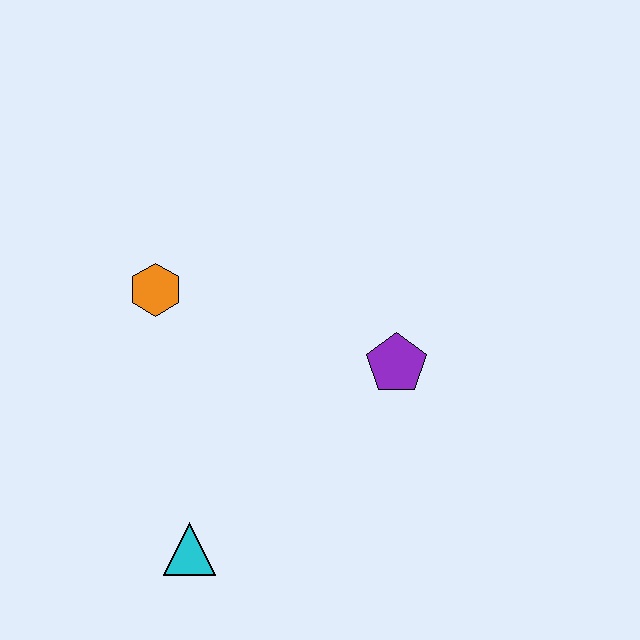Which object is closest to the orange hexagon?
The purple pentagon is closest to the orange hexagon.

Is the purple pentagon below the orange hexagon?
Yes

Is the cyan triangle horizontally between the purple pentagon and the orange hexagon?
Yes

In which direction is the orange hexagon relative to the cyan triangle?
The orange hexagon is above the cyan triangle.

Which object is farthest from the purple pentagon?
The cyan triangle is farthest from the purple pentagon.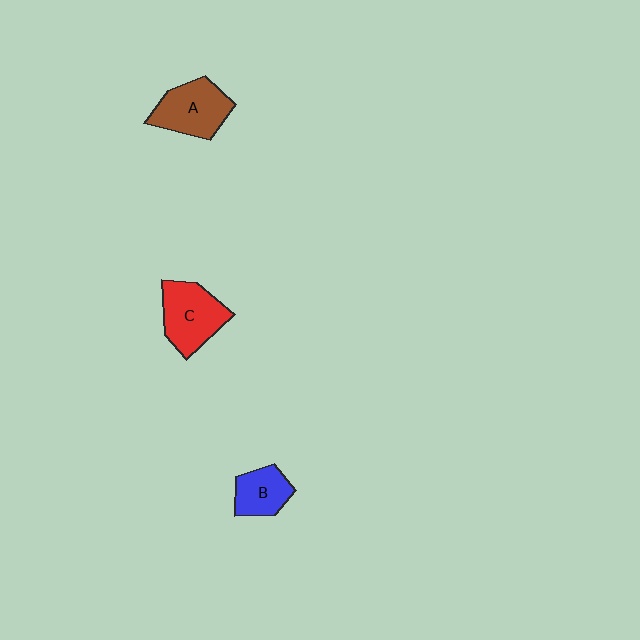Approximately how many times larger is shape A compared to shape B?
Approximately 1.5 times.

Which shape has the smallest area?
Shape B (blue).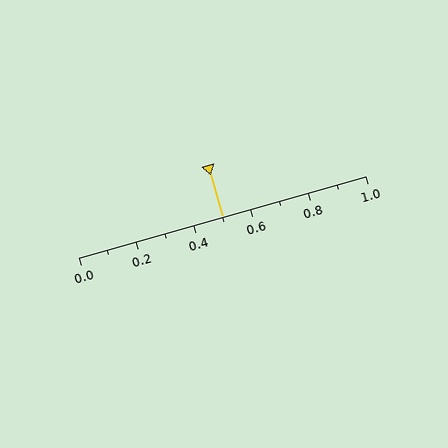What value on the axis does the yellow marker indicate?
The marker indicates approximately 0.5.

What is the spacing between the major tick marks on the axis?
The major ticks are spaced 0.2 apart.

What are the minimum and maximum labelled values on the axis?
The axis runs from 0.0 to 1.0.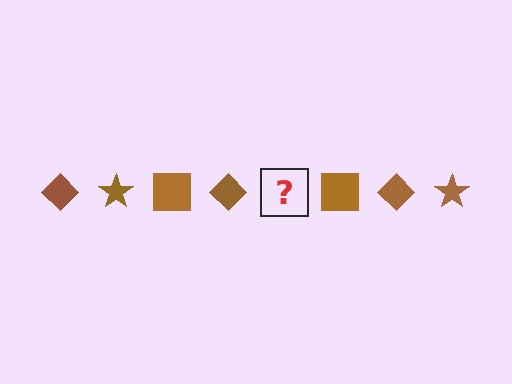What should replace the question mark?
The question mark should be replaced with a brown star.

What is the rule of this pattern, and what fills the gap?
The rule is that the pattern cycles through diamond, star, square shapes in brown. The gap should be filled with a brown star.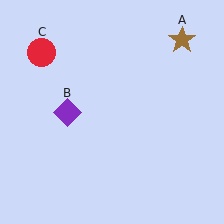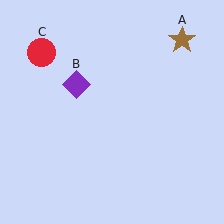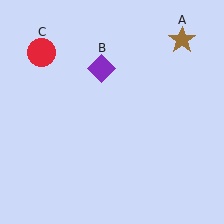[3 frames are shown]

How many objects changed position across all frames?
1 object changed position: purple diamond (object B).